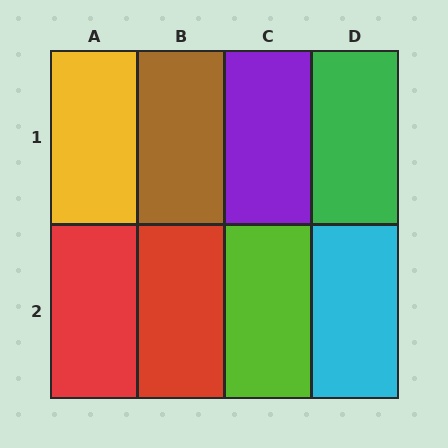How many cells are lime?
1 cell is lime.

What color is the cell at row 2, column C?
Lime.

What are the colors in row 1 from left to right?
Yellow, brown, purple, green.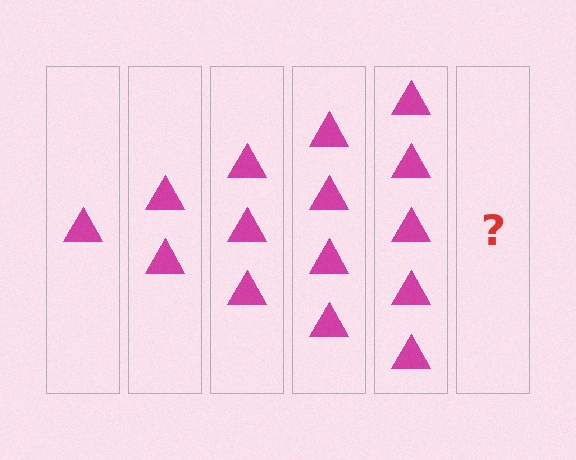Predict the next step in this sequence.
The next step is 6 triangles.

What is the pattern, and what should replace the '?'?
The pattern is that each step adds one more triangle. The '?' should be 6 triangles.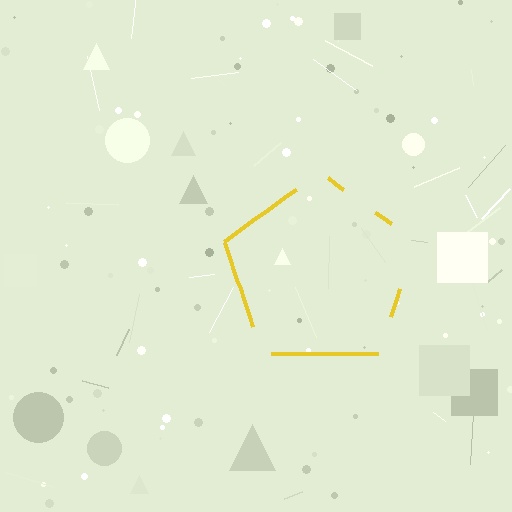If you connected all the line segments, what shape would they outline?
They would outline a pentagon.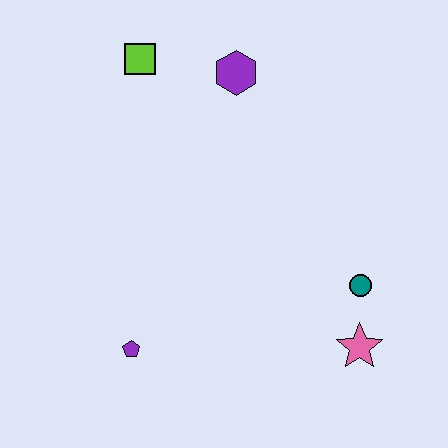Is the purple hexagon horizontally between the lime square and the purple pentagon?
No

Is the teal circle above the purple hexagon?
No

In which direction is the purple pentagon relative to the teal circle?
The purple pentagon is to the left of the teal circle.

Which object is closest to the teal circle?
The pink star is closest to the teal circle.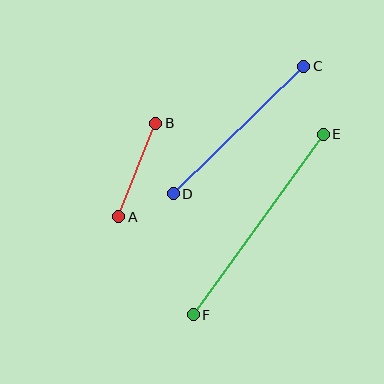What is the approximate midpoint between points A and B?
The midpoint is at approximately (137, 170) pixels.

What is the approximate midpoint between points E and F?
The midpoint is at approximately (258, 225) pixels.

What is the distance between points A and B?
The distance is approximately 100 pixels.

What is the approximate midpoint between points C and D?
The midpoint is at approximately (239, 130) pixels.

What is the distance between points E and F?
The distance is approximately 222 pixels.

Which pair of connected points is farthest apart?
Points E and F are farthest apart.